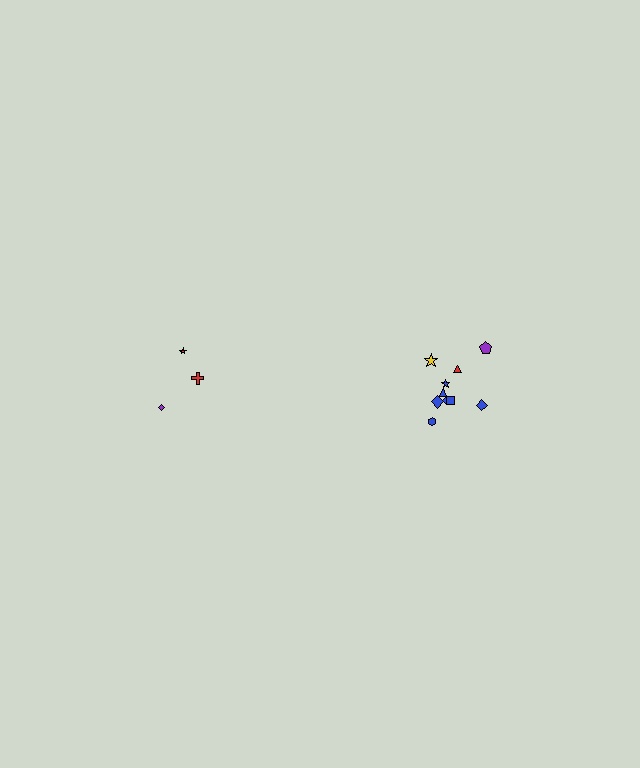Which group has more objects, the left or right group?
The right group.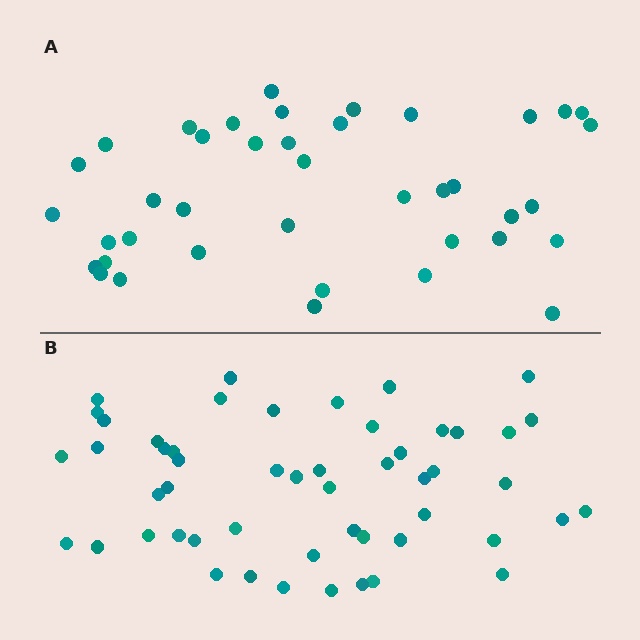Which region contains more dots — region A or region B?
Region B (the bottom region) has more dots.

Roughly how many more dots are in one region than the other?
Region B has roughly 12 or so more dots than region A.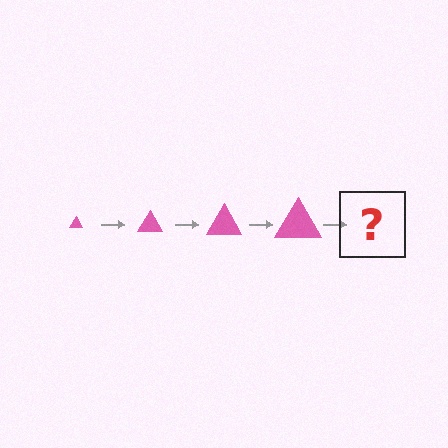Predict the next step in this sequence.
The next step is a pink triangle, larger than the previous one.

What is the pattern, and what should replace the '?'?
The pattern is that the triangle gets progressively larger each step. The '?' should be a pink triangle, larger than the previous one.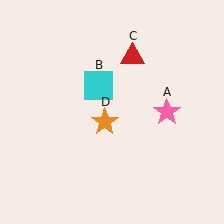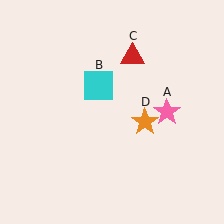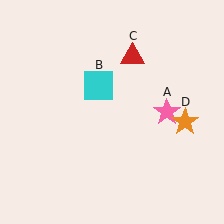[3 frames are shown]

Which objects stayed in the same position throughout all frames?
Pink star (object A) and cyan square (object B) and red triangle (object C) remained stationary.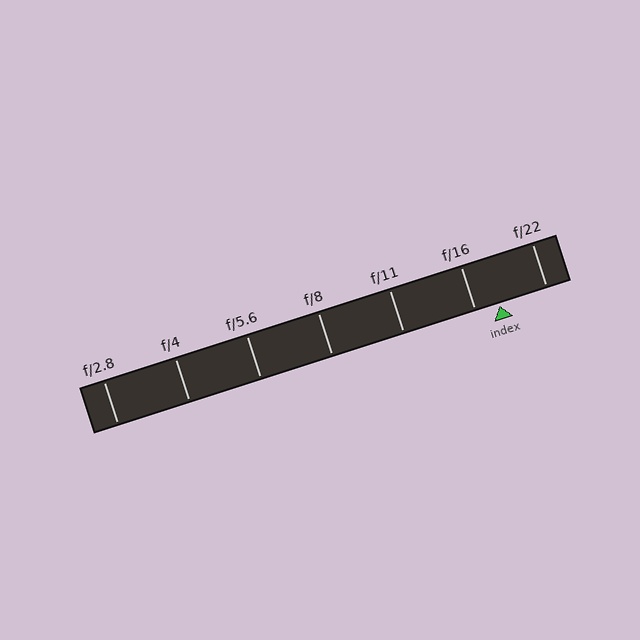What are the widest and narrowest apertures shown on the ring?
The widest aperture shown is f/2.8 and the narrowest is f/22.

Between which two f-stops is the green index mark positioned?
The index mark is between f/16 and f/22.